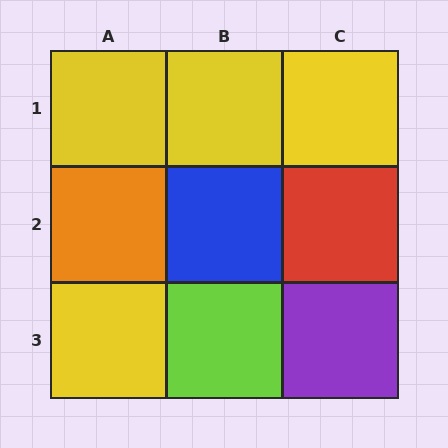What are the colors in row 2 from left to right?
Orange, blue, red.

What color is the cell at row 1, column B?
Yellow.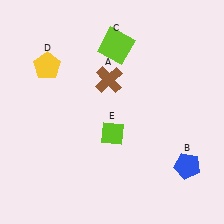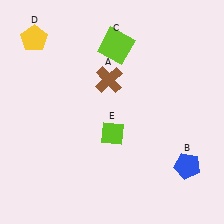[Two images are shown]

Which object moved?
The yellow pentagon (D) moved up.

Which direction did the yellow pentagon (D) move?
The yellow pentagon (D) moved up.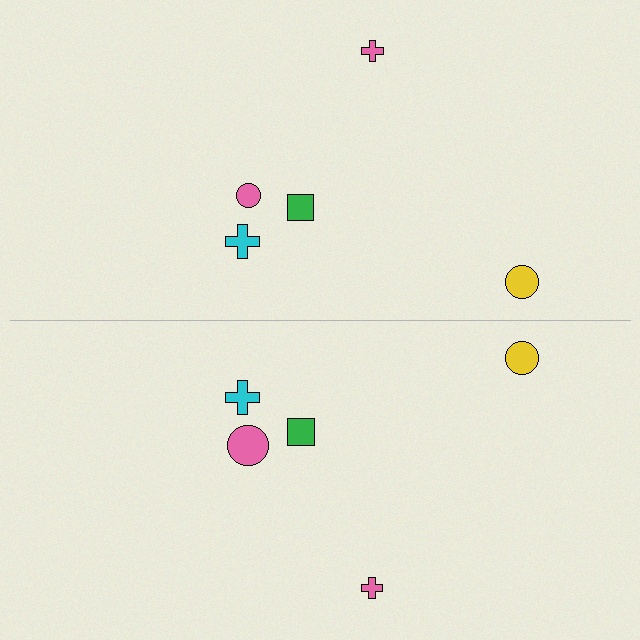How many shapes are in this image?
There are 10 shapes in this image.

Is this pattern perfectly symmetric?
No, the pattern is not perfectly symmetric. The pink circle on the bottom side has a different size than its mirror counterpart.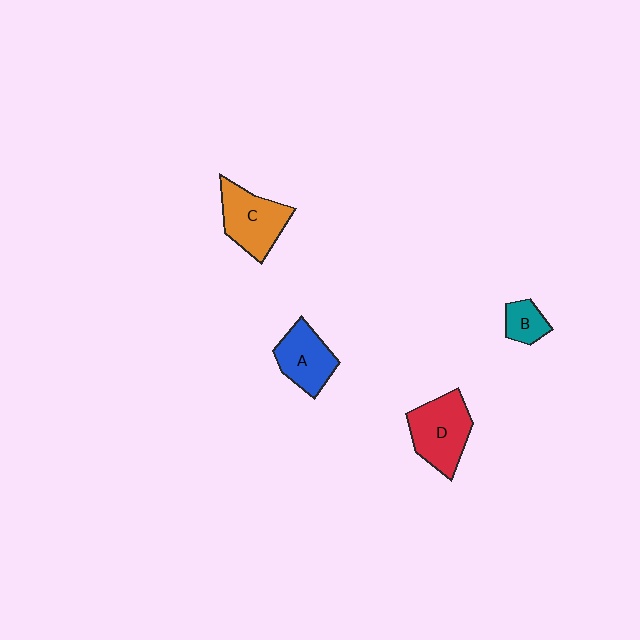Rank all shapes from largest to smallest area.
From largest to smallest: D (red), C (orange), A (blue), B (teal).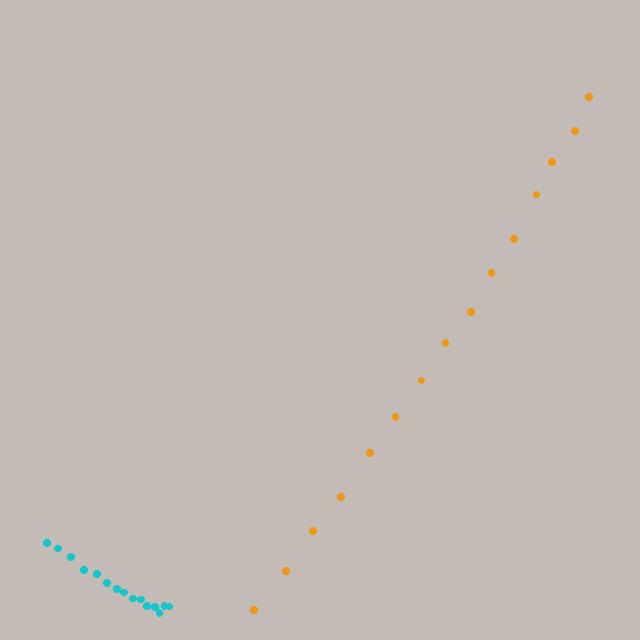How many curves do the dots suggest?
There are 2 distinct paths.